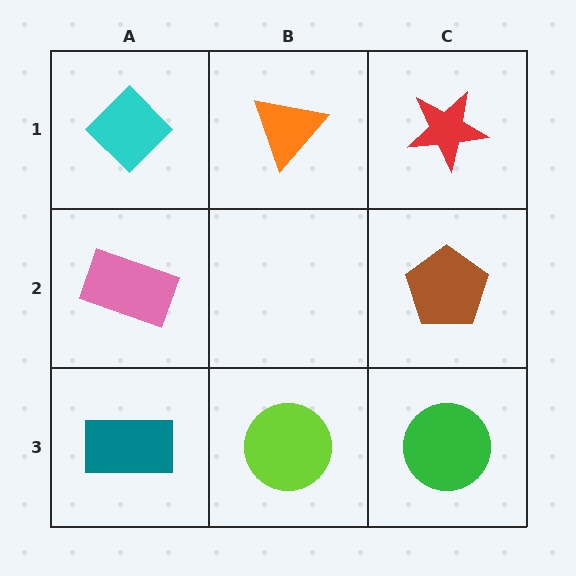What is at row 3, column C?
A green circle.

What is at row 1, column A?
A cyan diamond.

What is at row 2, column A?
A pink rectangle.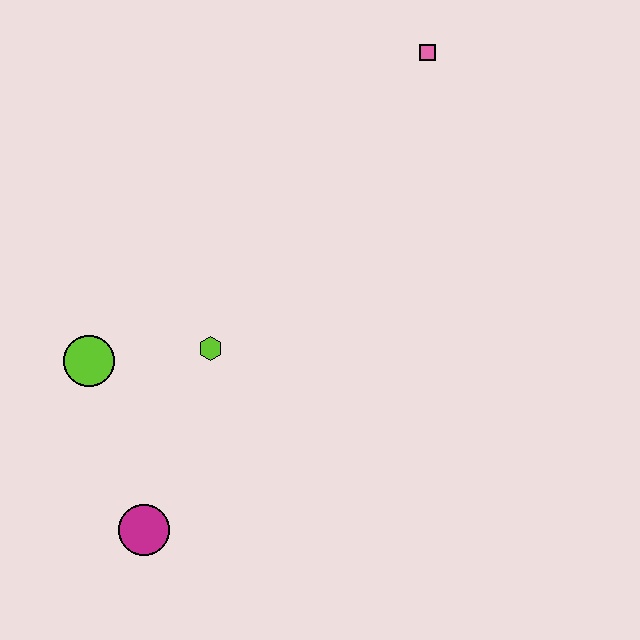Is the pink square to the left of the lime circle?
No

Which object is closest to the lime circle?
The lime hexagon is closest to the lime circle.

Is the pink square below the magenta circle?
No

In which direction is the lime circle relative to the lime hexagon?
The lime circle is to the left of the lime hexagon.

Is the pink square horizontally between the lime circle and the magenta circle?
No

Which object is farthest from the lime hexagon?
The pink square is farthest from the lime hexagon.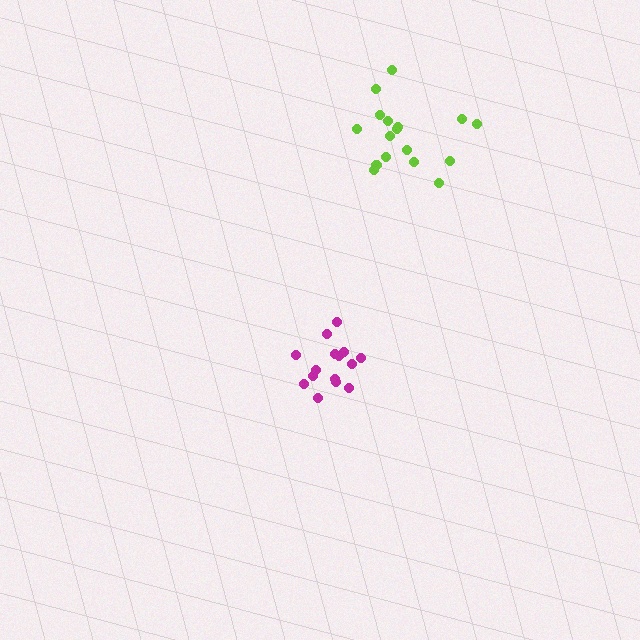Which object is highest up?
The lime cluster is topmost.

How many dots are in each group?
Group 1: 15 dots, Group 2: 17 dots (32 total).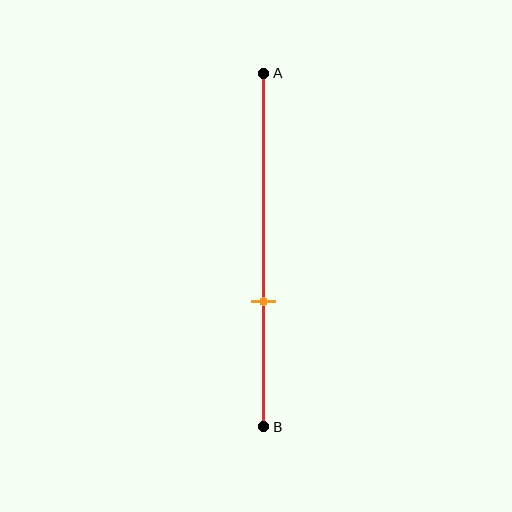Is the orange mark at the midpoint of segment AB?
No, the mark is at about 65% from A, not at the 50% midpoint.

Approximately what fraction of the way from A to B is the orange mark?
The orange mark is approximately 65% of the way from A to B.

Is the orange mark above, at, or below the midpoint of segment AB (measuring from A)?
The orange mark is below the midpoint of segment AB.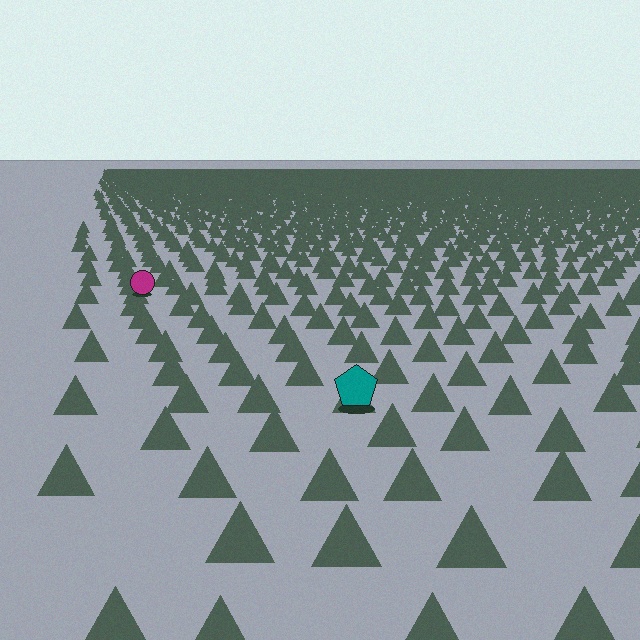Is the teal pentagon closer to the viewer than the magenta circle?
Yes. The teal pentagon is closer — you can tell from the texture gradient: the ground texture is coarser near it.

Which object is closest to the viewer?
The teal pentagon is closest. The texture marks near it are larger and more spread out.